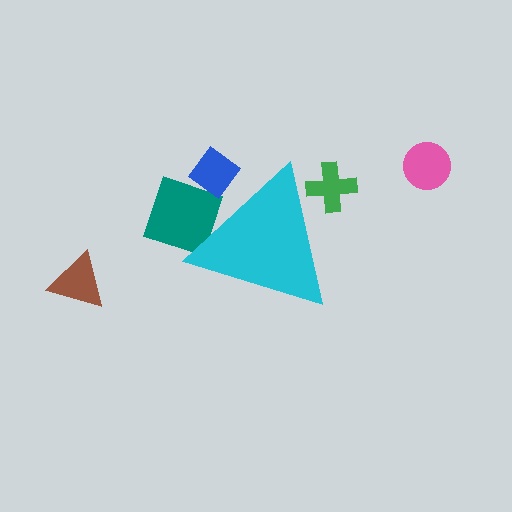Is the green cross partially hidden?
Yes, the green cross is partially hidden behind the cyan triangle.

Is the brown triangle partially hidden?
No, the brown triangle is fully visible.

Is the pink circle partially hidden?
No, the pink circle is fully visible.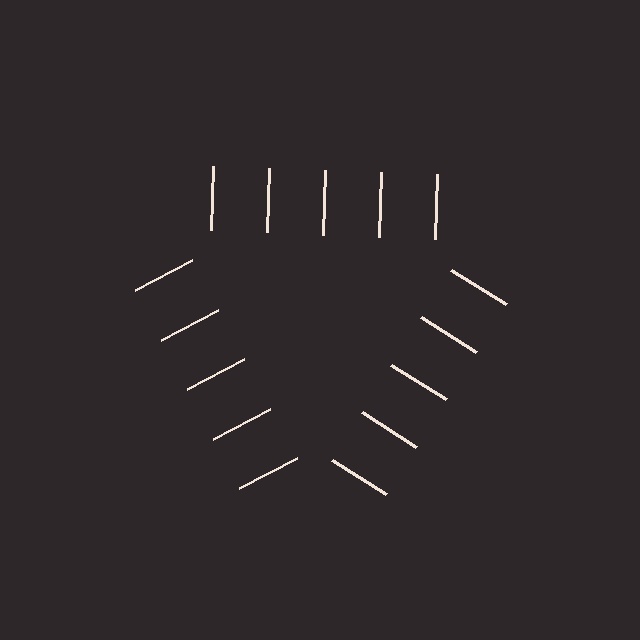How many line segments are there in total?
15 — 5 along each of the 3 edges.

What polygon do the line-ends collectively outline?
An illusory triangle — the line segments terminate on its edges but no continuous stroke is drawn.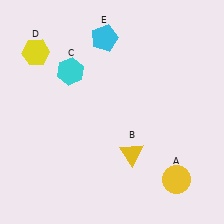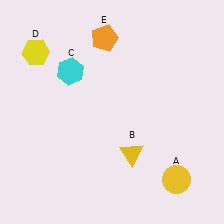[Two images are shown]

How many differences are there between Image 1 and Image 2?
There is 1 difference between the two images.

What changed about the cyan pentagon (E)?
In Image 1, E is cyan. In Image 2, it changed to orange.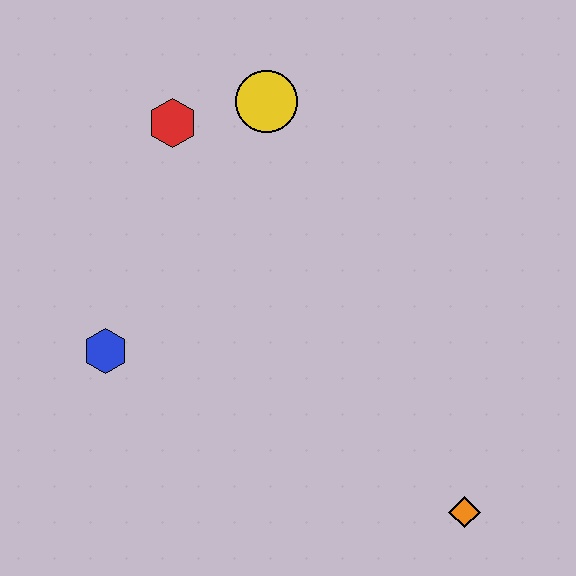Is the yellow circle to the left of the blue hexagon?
No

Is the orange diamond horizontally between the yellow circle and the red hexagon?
No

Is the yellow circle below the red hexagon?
No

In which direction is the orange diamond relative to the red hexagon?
The orange diamond is below the red hexagon.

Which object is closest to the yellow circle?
The red hexagon is closest to the yellow circle.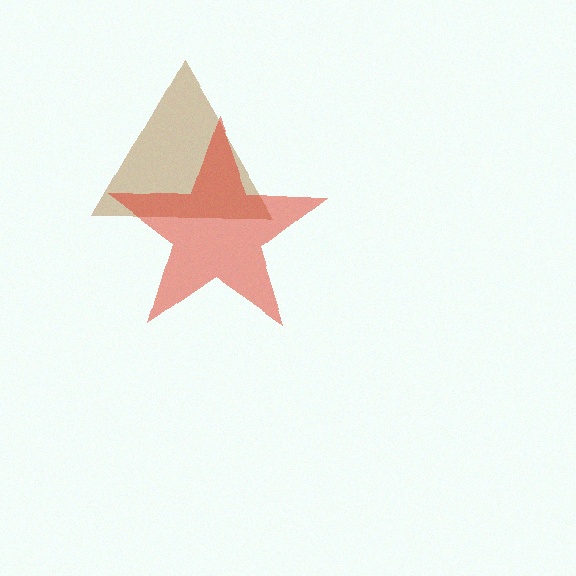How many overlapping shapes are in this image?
There are 2 overlapping shapes in the image.